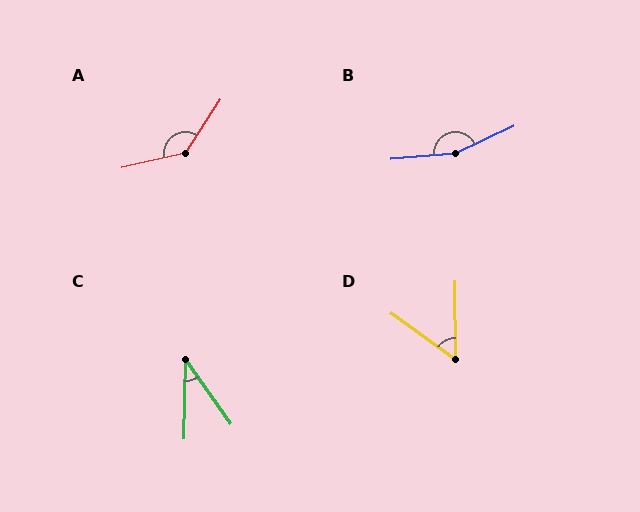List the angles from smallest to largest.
C (37°), D (54°), A (135°), B (160°).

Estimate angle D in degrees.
Approximately 54 degrees.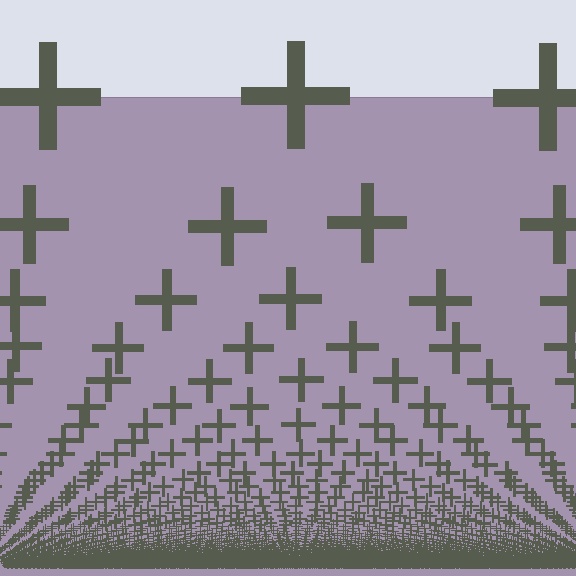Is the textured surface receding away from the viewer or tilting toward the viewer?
The surface appears to tilt toward the viewer. Texture elements get larger and sparser toward the top.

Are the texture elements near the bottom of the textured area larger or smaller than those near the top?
Smaller. The gradient is inverted — elements near the bottom are smaller and denser.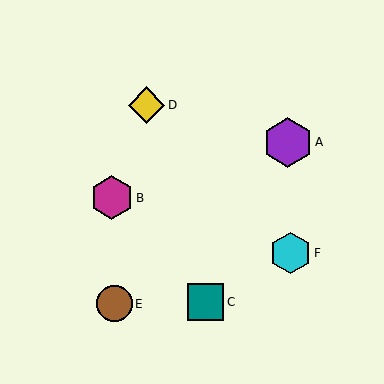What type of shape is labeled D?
Shape D is a yellow diamond.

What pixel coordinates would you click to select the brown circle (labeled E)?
Click at (114, 304) to select the brown circle E.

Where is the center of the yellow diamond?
The center of the yellow diamond is at (147, 105).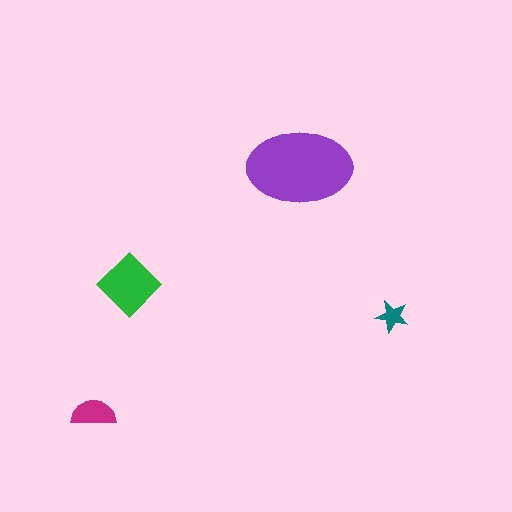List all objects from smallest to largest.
The teal star, the magenta semicircle, the green diamond, the purple ellipse.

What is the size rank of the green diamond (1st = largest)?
2nd.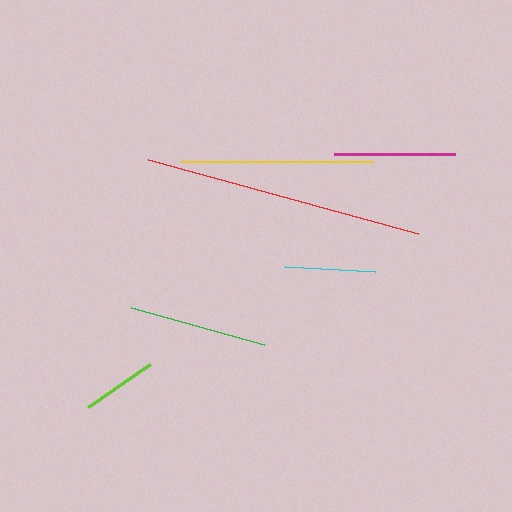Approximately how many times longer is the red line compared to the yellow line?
The red line is approximately 1.5 times the length of the yellow line.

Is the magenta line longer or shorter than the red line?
The red line is longer than the magenta line.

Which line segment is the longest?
The red line is the longest at approximately 279 pixels.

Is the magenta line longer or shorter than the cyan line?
The magenta line is longer than the cyan line.